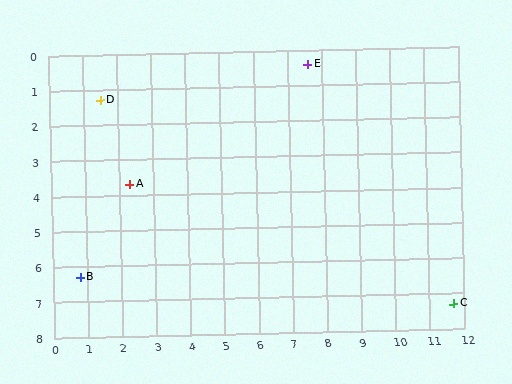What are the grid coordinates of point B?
Point B is at approximately (0.8, 6.3).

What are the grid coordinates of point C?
Point C is at approximately (11.7, 7.3).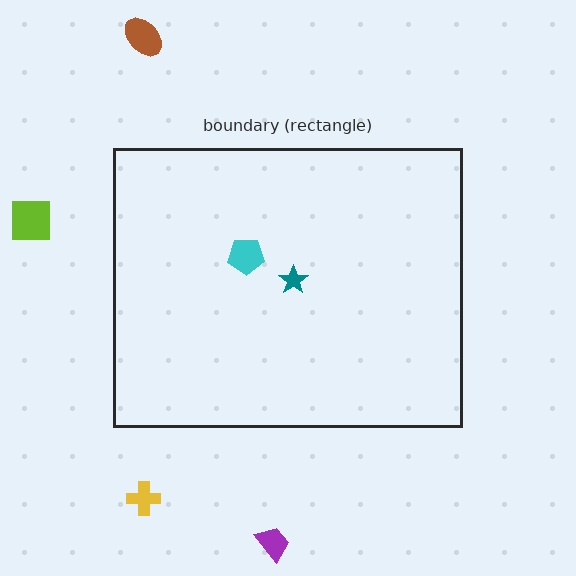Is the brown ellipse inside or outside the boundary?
Outside.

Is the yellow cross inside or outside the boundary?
Outside.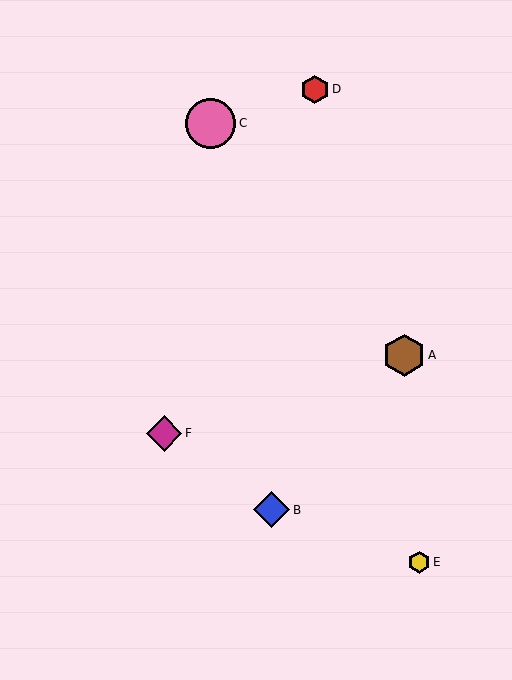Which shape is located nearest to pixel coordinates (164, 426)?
The magenta diamond (labeled F) at (164, 433) is nearest to that location.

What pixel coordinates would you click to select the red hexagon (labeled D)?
Click at (315, 89) to select the red hexagon D.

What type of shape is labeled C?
Shape C is a pink circle.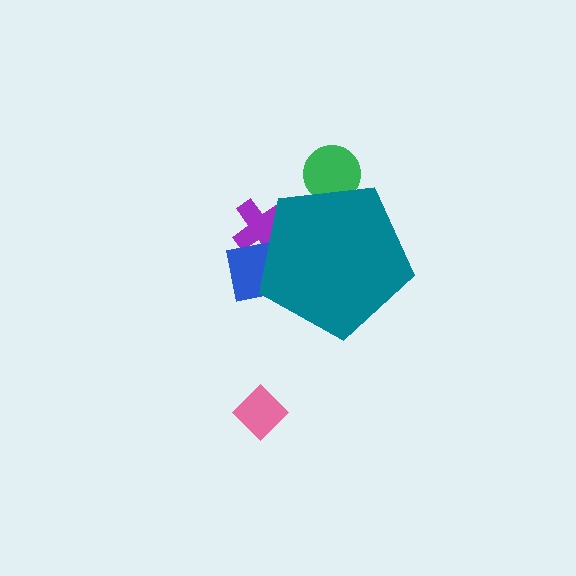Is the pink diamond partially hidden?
No, the pink diamond is fully visible.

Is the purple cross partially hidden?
Yes, the purple cross is partially hidden behind the teal pentagon.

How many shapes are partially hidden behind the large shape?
3 shapes are partially hidden.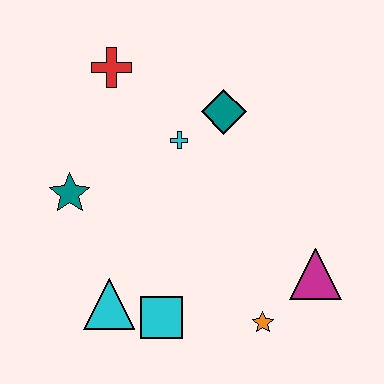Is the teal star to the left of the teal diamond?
Yes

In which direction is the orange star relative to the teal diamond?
The orange star is below the teal diamond.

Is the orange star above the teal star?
No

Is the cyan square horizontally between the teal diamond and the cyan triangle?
Yes